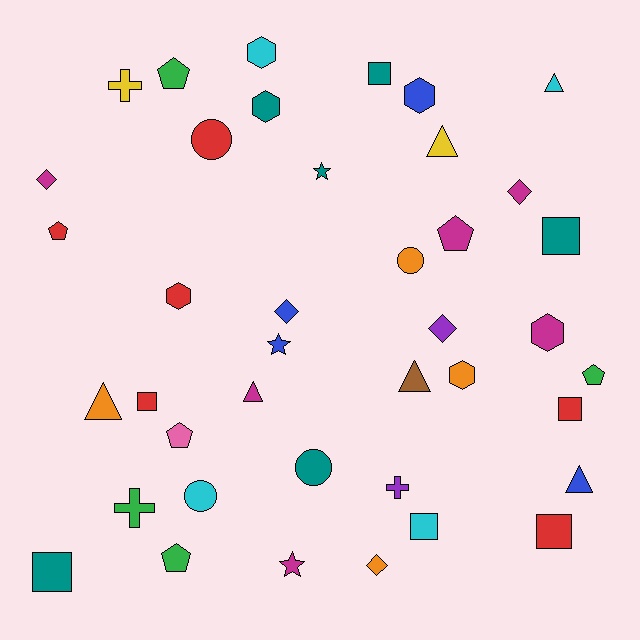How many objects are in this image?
There are 40 objects.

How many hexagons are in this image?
There are 6 hexagons.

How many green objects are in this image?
There are 4 green objects.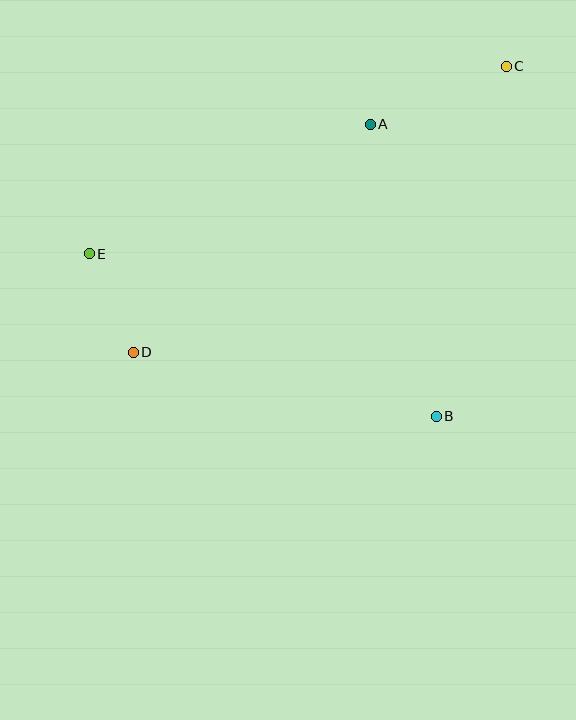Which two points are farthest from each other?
Points C and D are farthest from each other.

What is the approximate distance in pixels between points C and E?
The distance between C and E is approximately 458 pixels.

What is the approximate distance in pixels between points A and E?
The distance between A and E is approximately 309 pixels.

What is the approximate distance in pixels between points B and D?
The distance between B and D is approximately 310 pixels.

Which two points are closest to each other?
Points D and E are closest to each other.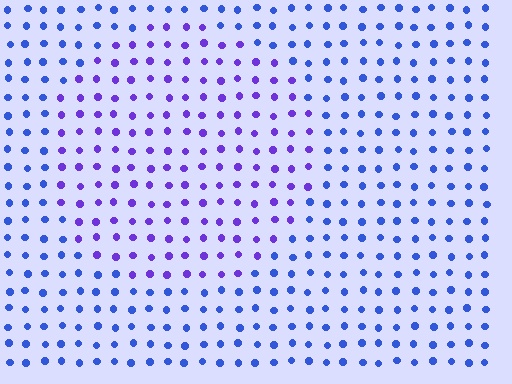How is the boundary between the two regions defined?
The boundary is defined purely by a slight shift in hue (about 35 degrees). Spacing, size, and orientation are identical on both sides.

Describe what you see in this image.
The image is filled with small blue elements in a uniform arrangement. A circle-shaped region is visible where the elements are tinted to a slightly different hue, forming a subtle color boundary.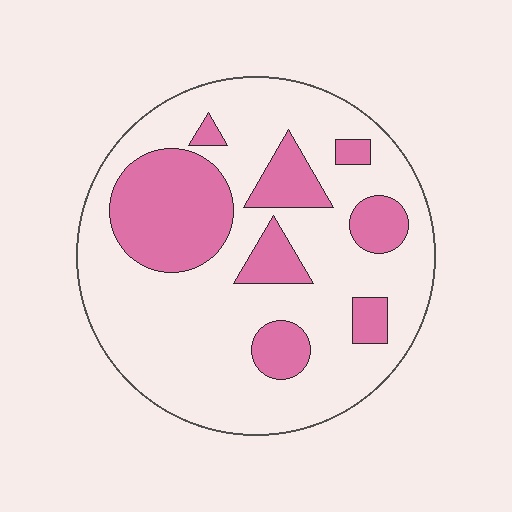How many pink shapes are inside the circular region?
8.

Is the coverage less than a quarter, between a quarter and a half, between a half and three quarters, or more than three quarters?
Between a quarter and a half.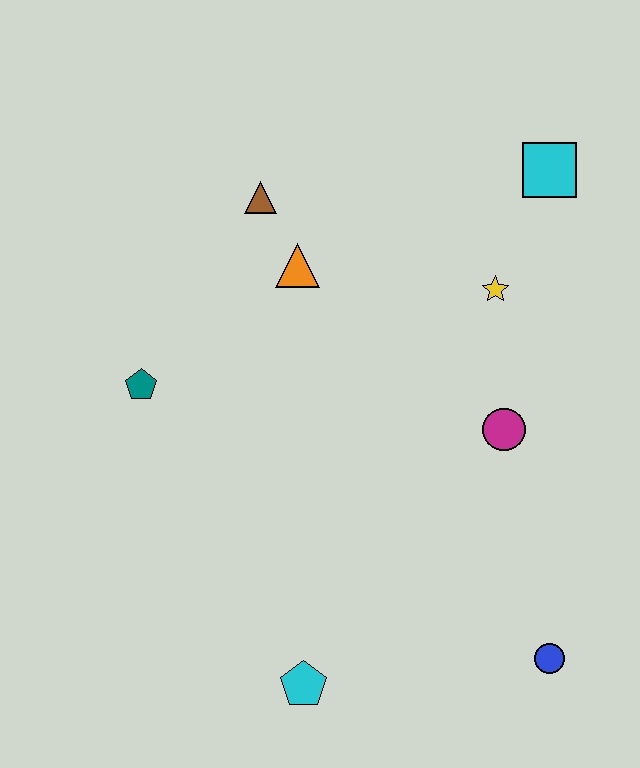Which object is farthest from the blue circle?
The brown triangle is farthest from the blue circle.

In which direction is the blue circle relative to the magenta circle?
The blue circle is below the magenta circle.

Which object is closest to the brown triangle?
The orange triangle is closest to the brown triangle.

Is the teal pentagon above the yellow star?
No